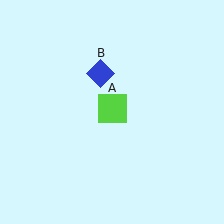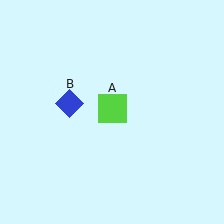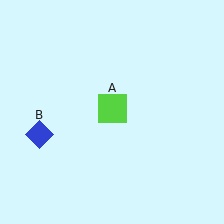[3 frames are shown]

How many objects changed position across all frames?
1 object changed position: blue diamond (object B).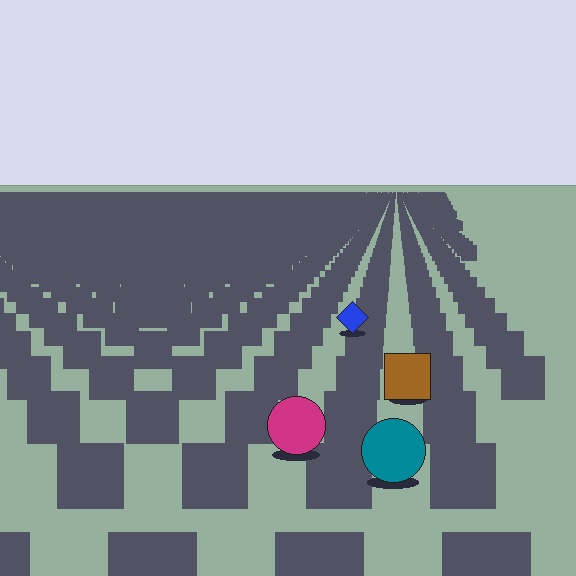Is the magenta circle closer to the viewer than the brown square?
Yes. The magenta circle is closer — you can tell from the texture gradient: the ground texture is coarser near it.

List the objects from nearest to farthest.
From nearest to farthest: the teal circle, the magenta circle, the brown square, the blue diamond.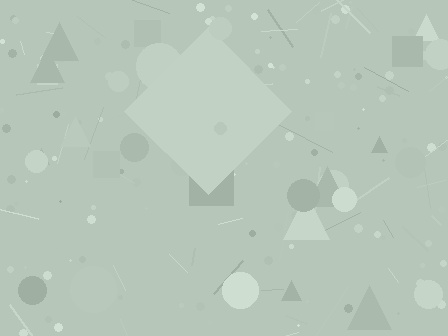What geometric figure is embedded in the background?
A diamond is embedded in the background.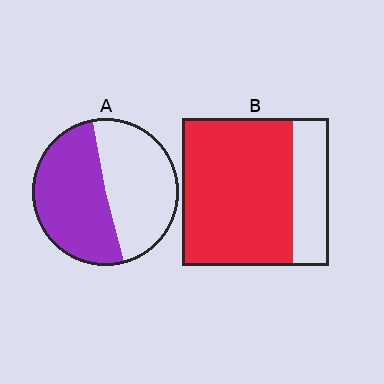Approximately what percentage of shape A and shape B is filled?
A is approximately 50% and B is approximately 75%.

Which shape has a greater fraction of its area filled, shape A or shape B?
Shape B.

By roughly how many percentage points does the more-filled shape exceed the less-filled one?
By roughly 25 percentage points (B over A).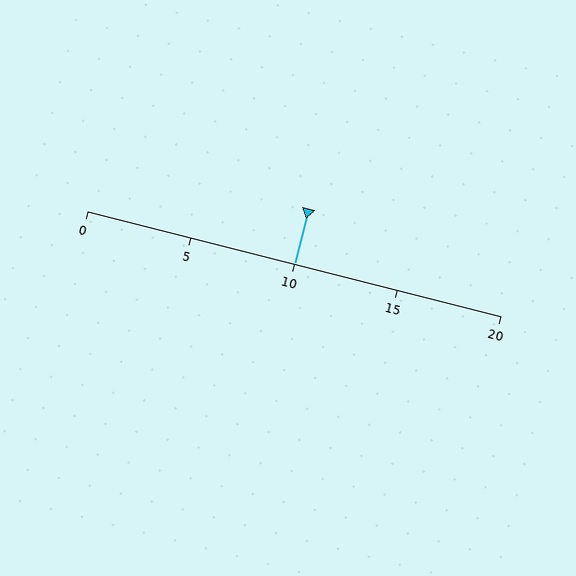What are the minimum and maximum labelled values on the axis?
The axis runs from 0 to 20.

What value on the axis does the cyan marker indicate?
The marker indicates approximately 10.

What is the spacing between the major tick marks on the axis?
The major ticks are spaced 5 apart.